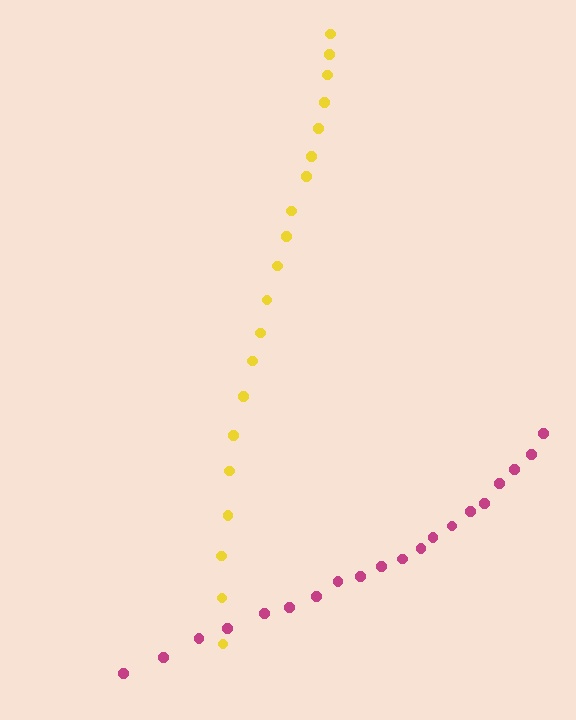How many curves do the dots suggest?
There are 2 distinct paths.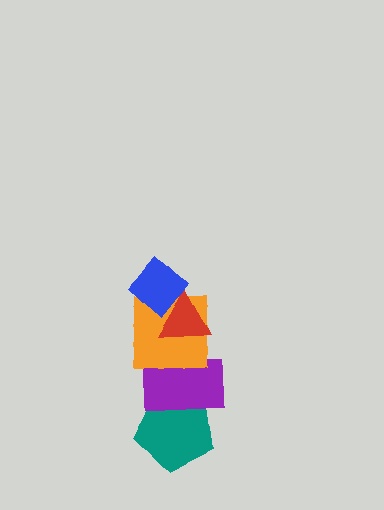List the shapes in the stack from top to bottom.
From top to bottom: the blue diamond, the red triangle, the orange square, the purple rectangle, the teal pentagon.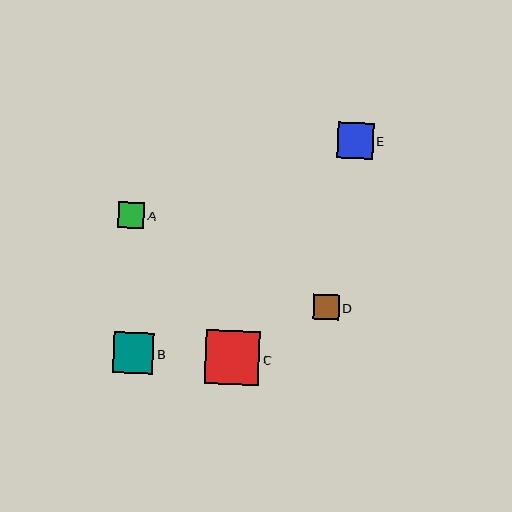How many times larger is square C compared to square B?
Square C is approximately 1.3 times the size of square B.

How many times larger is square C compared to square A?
Square C is approximately 2.1 times the size of square A.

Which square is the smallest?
Square D is the smallest with a size of approximately 25 pixels.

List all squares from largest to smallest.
From largest to smallest: C, B, E, A, D.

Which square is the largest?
Square C is the largest with a size of approximately 54 pixels.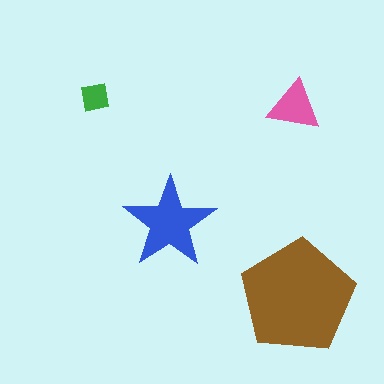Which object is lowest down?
The brown pentagon is bottommost.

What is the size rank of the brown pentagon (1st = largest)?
1st.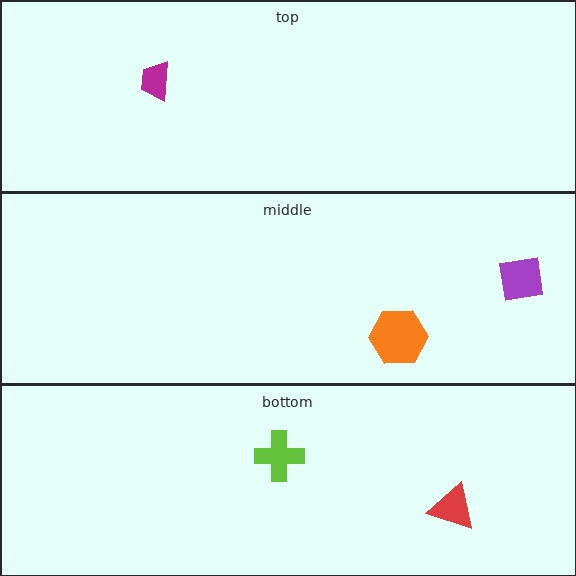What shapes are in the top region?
The magenta trapezoid.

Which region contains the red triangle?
The bottom region.